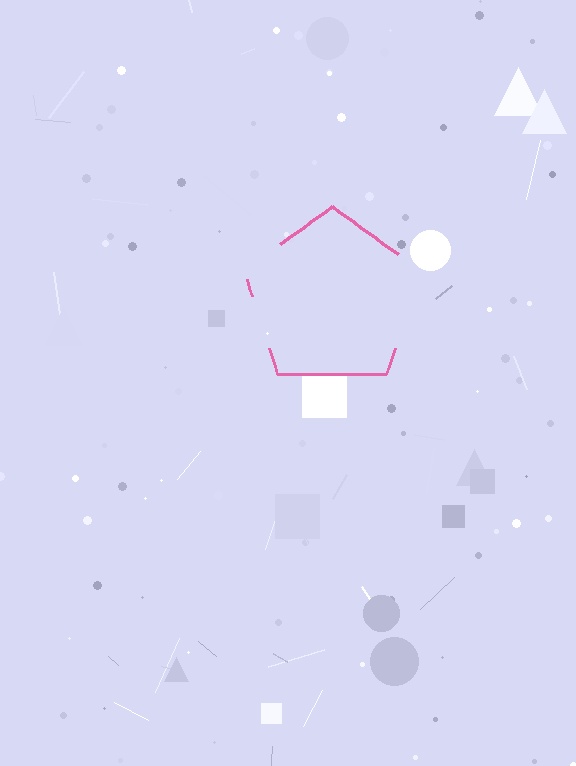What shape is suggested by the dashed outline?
The dashed outline suggests a pentagon.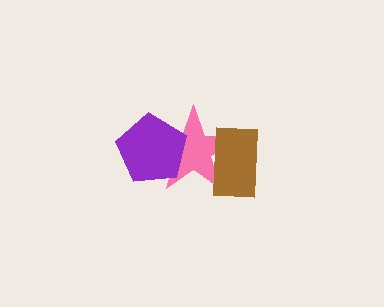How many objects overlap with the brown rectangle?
1 object overlaps with the brown rectangle.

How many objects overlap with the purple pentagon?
1 object overlaps with the purple pentagon.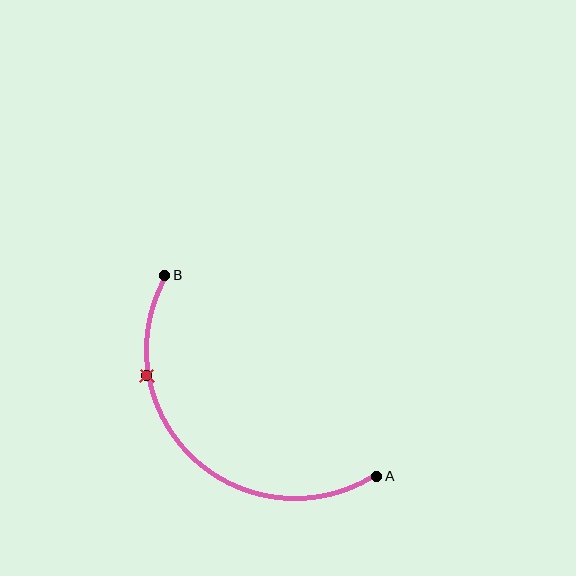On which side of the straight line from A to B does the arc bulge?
The arc bulges below and to the left of the straight line connecting A and B.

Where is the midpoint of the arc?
The arc midpoint is the point on the curve farthest from the straight line joining A and B. It sits below and to the left of that line.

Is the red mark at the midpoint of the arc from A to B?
No. The red mark lies on the arc but is closer to endpoint B. The arc midpoint would be at the point on the curve equidistant along the arc from both A and B.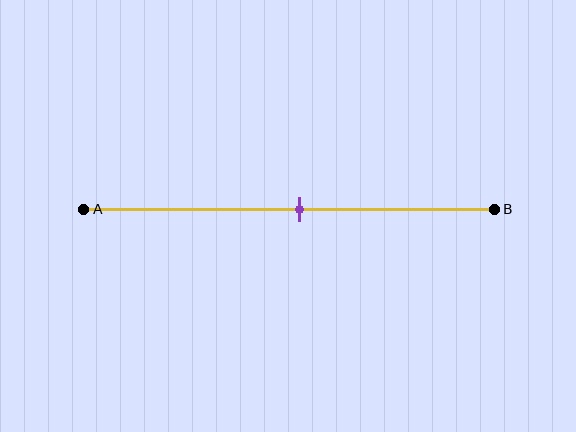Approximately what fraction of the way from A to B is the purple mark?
The purple mark is approximately 55% of the way from A to B.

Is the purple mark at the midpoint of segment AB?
Yes, the mark is approximately at the midpoint.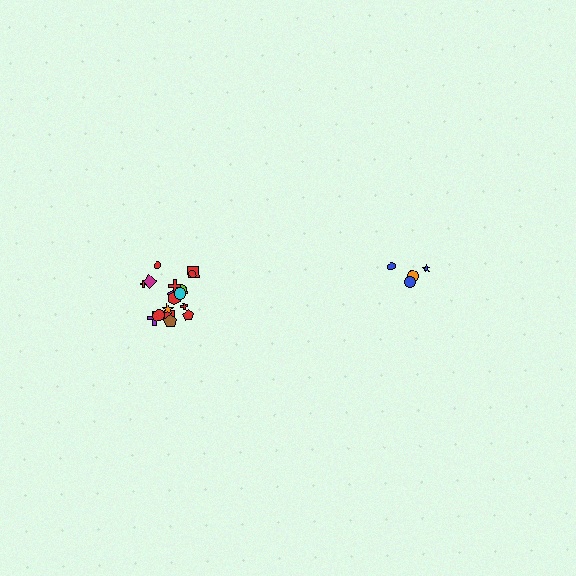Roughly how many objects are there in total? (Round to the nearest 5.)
Roughly 20 objects in total.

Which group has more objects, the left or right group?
The left group.